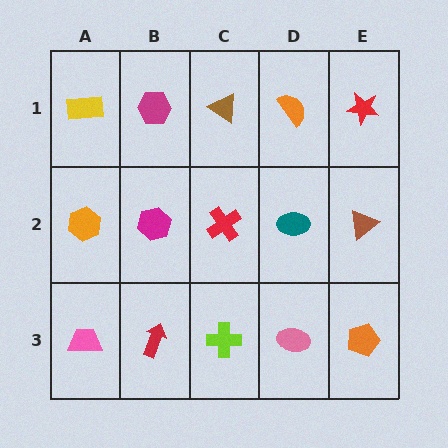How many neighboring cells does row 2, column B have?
4.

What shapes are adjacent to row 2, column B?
A magenta hexagon (row 1, column B), a red arrow (row 3, column B), an orange hexagon (row 2, column A), a red cross (row 2, column C).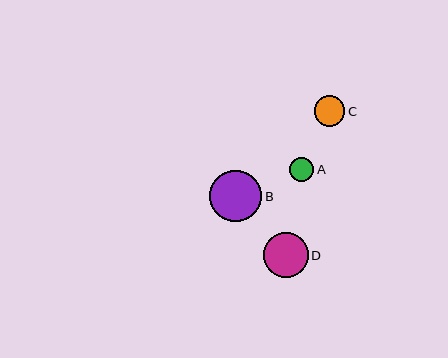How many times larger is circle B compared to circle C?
Circle B is approximately 1.7 times the size of circle C.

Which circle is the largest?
Circle B is the largest with a size of approximately 52 pixels.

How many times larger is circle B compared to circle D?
Circle B is approximately 1.1 times the size of circle D.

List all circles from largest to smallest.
From largest to smallest: B, D, C, A.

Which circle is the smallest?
Circle A is the smallest with a size of approximately 24 pixels.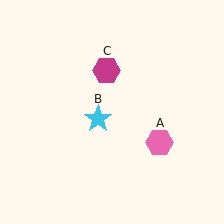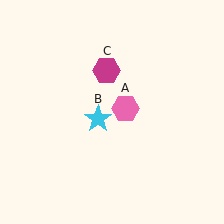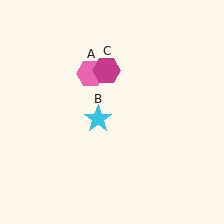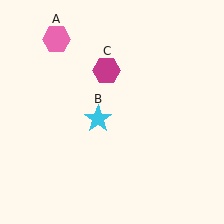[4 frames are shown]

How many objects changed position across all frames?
1 object changed position: pink hexagon (object A).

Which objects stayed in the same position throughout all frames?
Cyan star (object B) and magenta hexagon (object C) remained stationary.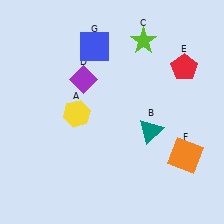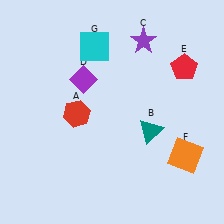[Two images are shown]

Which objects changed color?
A changed from yellow to red. C changed from lime to purple. G changed from blue to cyan.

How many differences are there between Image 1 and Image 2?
There are 3 differences between the two images.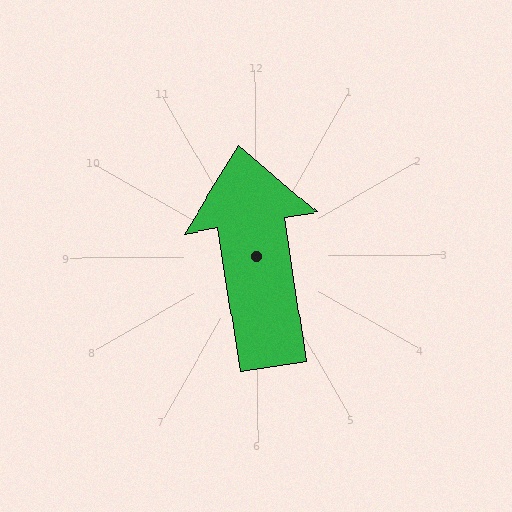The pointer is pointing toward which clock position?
Roughly 12 o'clock.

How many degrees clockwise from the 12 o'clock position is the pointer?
Approximately 351 degrees.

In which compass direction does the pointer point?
North.